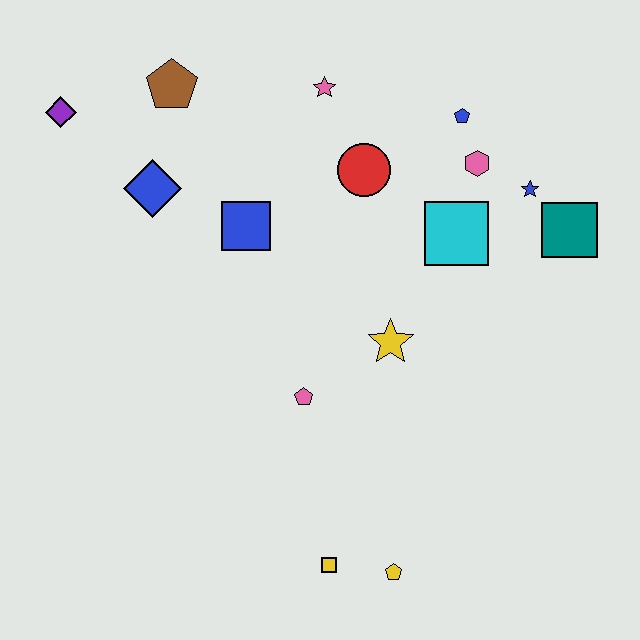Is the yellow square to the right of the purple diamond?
Yes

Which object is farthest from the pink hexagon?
The yellow square is farthest from the pink hexagon.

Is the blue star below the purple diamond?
Yes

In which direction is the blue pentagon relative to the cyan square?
The blue pentagon is above the cyan square.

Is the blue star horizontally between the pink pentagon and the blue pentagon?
No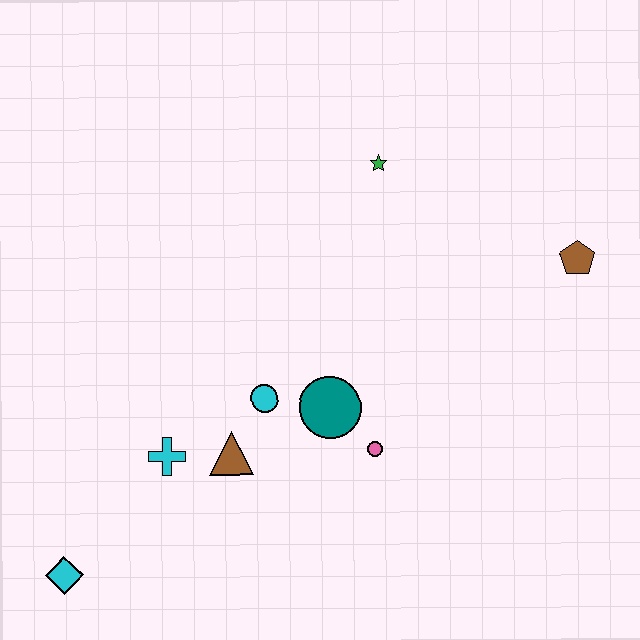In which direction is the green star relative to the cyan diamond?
The green star is above the cyan diamond.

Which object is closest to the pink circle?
The teal circle is closest to the pink circle.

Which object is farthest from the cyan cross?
The brown pentagon is farthest from the cyan cross.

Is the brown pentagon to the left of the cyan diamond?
No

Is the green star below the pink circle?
No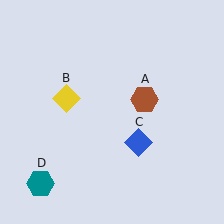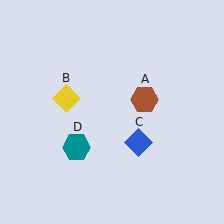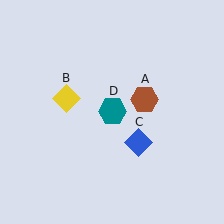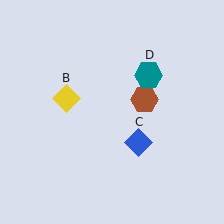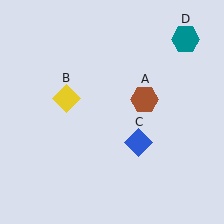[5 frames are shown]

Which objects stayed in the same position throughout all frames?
Brown hexagon (object A) and yellow diamond (object B) and blue diamond (object C) remained stationary.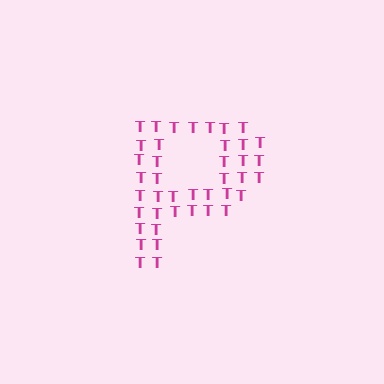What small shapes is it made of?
It is made of small letter T's.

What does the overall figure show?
The overall figure shows the letter P.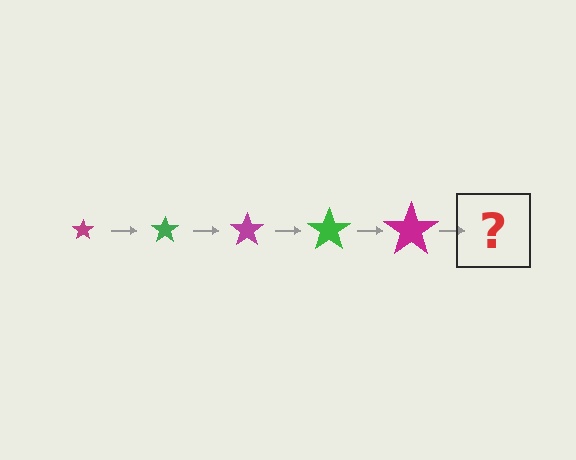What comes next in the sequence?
The next element should be a green star, larger than the previous one.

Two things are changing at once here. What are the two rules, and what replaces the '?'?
The two rules are that the star grows larger each step and the color cycles through magenta and green. The '?' should be a green star, larger than the previous one.